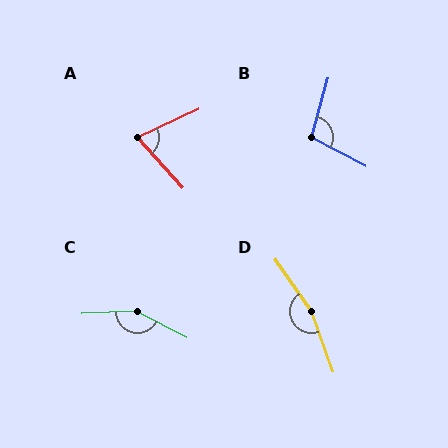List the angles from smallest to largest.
A (73°), B (102°), C (151°), D (164°).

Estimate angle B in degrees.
Approximately 102 degrees.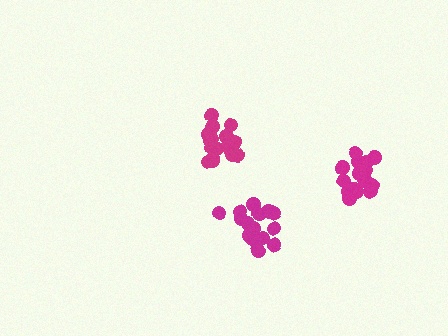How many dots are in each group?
Group 1: 18 dots, Group 2: 16 dots, Group 3: 17 dots (51 total).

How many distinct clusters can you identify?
There are 3 distinct clusters.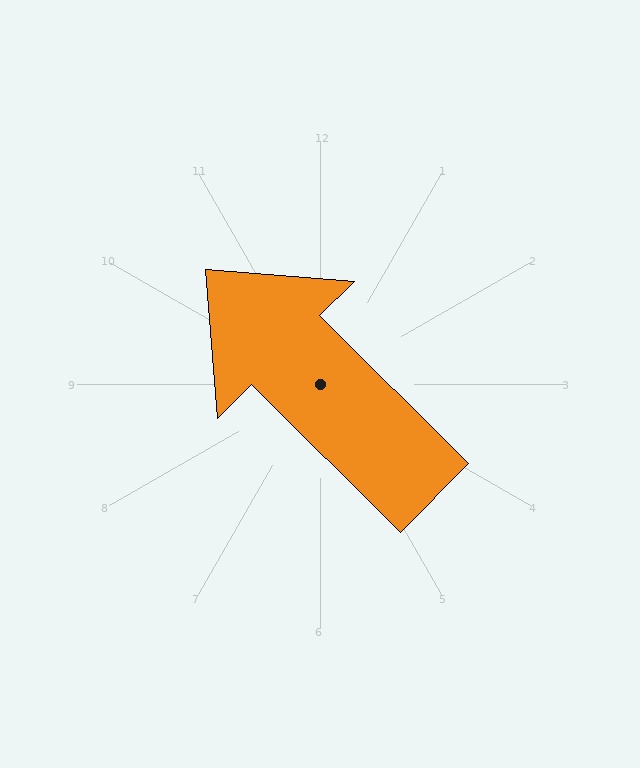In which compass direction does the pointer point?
Northwest.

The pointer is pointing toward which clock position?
Roughly 10 o'clock.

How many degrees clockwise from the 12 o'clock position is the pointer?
Approximately 315 degrees.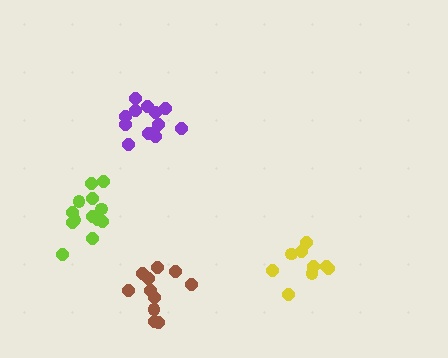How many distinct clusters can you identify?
There are 4 distinct clusters.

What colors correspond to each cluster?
The clusters are colored: lime, yellow, brown, purple.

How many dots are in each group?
Group 1: 13 dots, Group 2: 9 dots, Group 3: 11 dots, Group 4: 13 dots (46 total).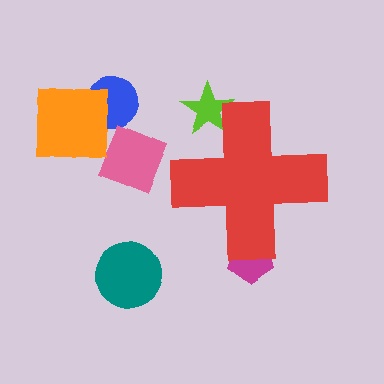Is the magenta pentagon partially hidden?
Yes, the magenta pentagon is partially hidden behind the red cross.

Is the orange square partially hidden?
No, the orange square is fully visible.